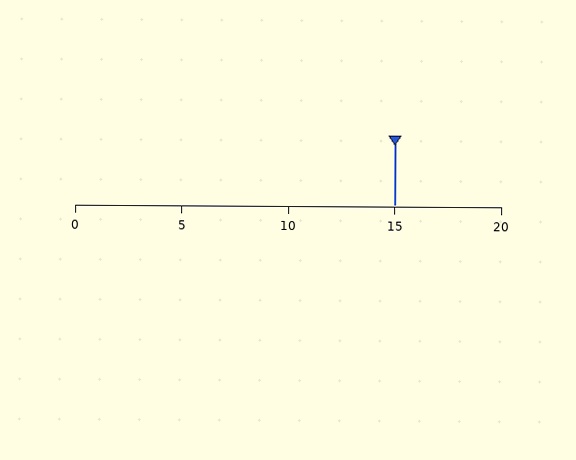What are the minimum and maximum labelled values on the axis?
The axis runs from 0 to 20.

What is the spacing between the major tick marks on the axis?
The major ticks are spaced 5 apart.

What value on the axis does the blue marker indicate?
The marker indicates approximately 15.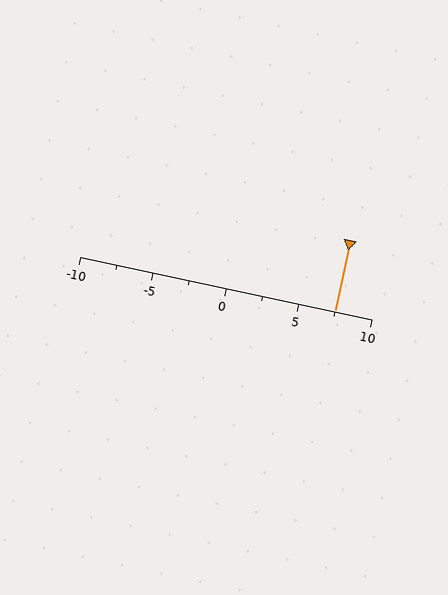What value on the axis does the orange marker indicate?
The marker indicates approximately 7.5.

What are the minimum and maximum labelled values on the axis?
The axis runs from -10 to 10.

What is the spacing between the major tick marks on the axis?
The major ticks are spaced 5 apart.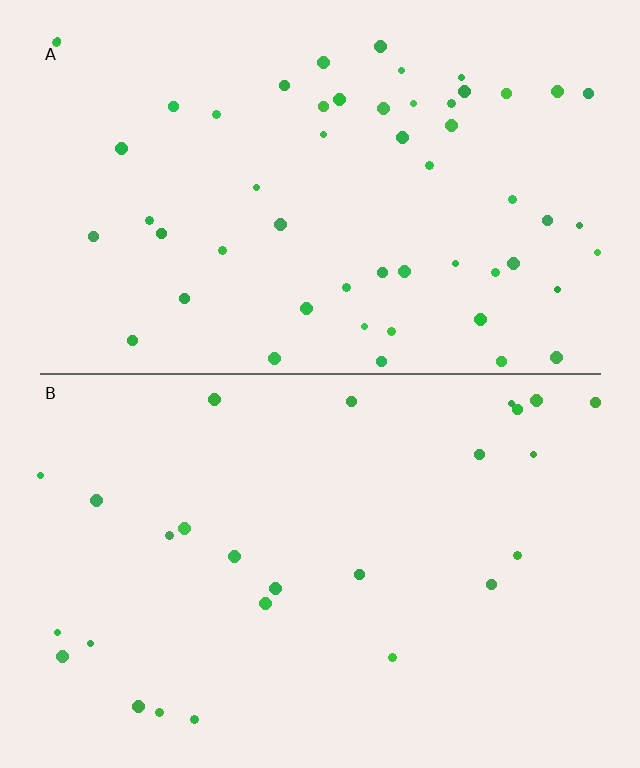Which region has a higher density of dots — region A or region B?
A (the top).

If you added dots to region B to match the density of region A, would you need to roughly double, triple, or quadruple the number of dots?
Approximately double.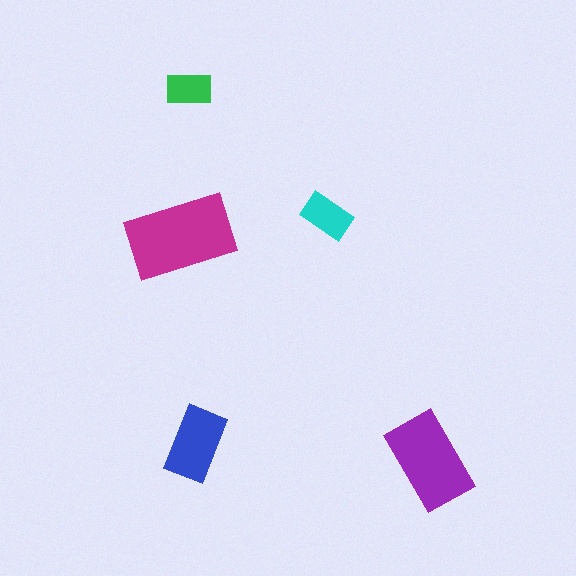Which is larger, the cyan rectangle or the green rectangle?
The cyan one.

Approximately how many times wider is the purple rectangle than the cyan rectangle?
About 2 times wider.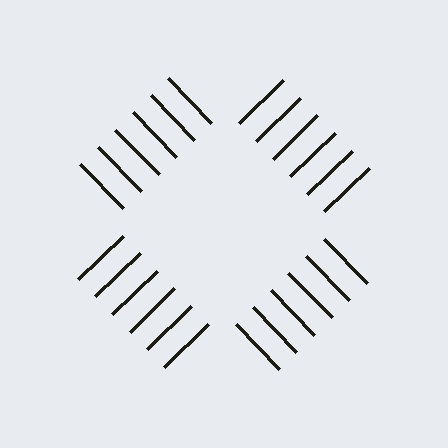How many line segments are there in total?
24 — 6 along each of the 4 edges.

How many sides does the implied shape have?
4 sides — the line-ends trace a square.